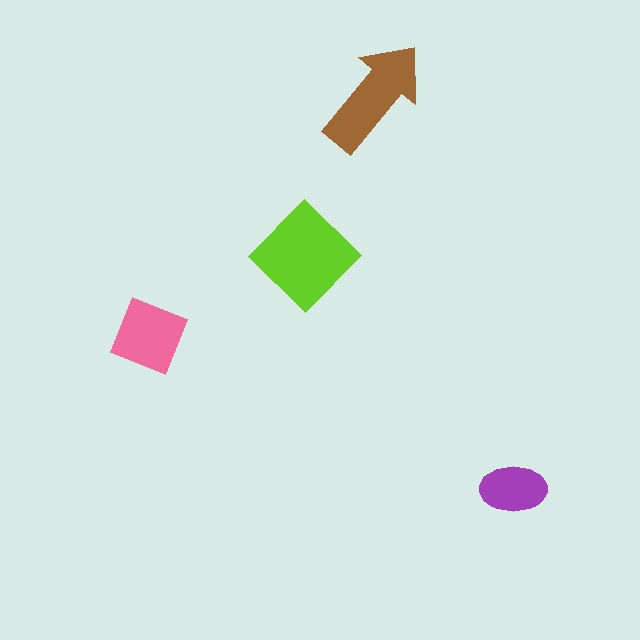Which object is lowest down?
The purple ellipse is bottommost.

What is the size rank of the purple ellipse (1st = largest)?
4th.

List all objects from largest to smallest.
The lime diamond, the brown arrow, the pink diamond, the purple ellipse.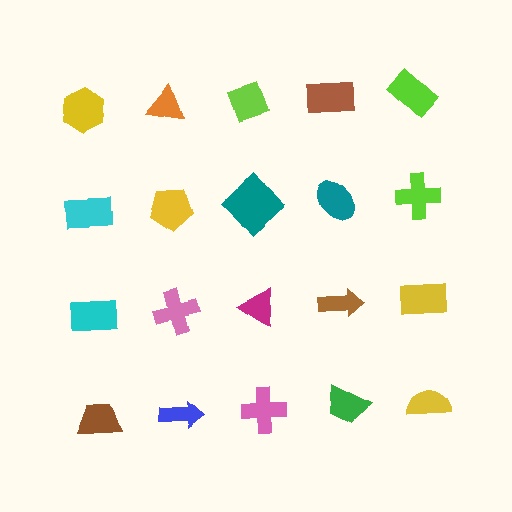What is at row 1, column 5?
A lime rectangle.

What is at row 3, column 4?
A brown arrow.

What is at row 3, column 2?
A pink cross.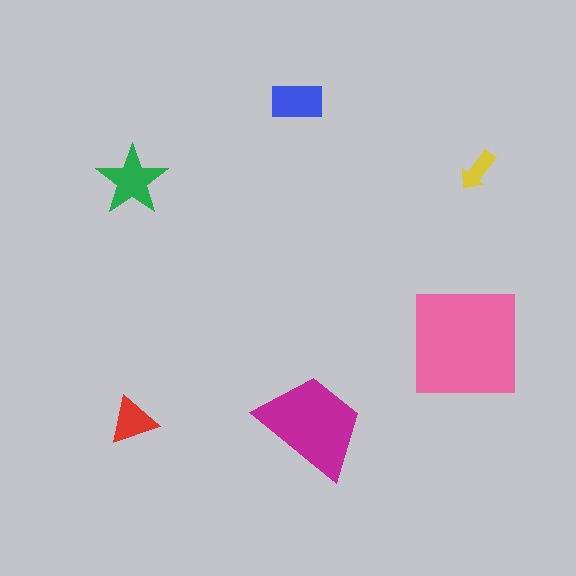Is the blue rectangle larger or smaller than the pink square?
Smaller.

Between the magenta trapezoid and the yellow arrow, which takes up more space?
The magenta trapezoid.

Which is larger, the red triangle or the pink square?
The pink square.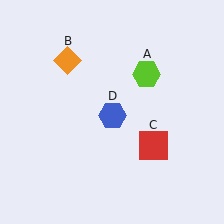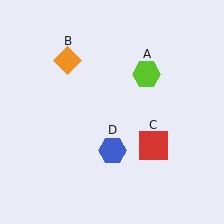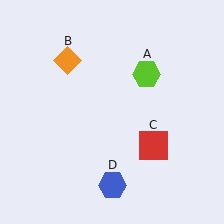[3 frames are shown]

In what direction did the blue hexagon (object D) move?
The blue hexagon (object D) moved down.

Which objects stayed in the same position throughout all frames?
Lime hexagon (object A) and orange diamond (object B) and red square (object C) remained stationary.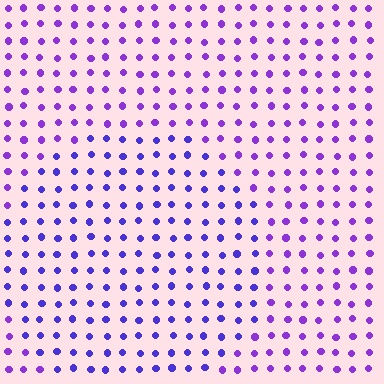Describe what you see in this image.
The image is filled with small purple elements in a uniform arrangement. A circle-shaped region is visible where the elements are tinted to a slightly different hue, forming a subtle color boundary.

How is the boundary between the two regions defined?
The boundary is defined purely by a slight shift in hue (about 25 degrees). Spacing, size, and orientation are identical on both sides.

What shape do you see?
I see a circle.